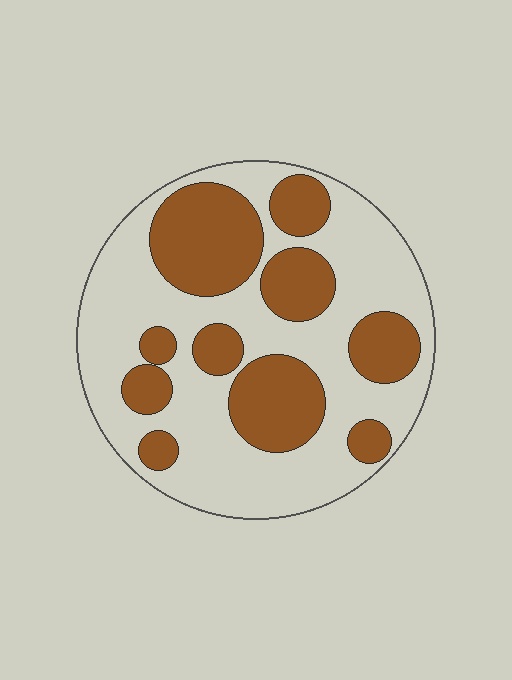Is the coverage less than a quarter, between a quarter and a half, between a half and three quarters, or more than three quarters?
Between a quarter and a half.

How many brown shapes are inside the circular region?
10.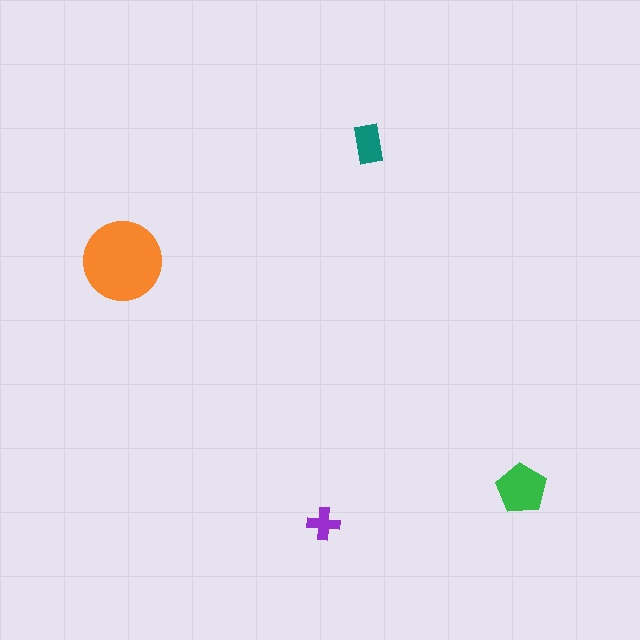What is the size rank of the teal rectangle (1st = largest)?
3rd.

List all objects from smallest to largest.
The purple cross, the teal rectangle, the green pentagon, the orange circle.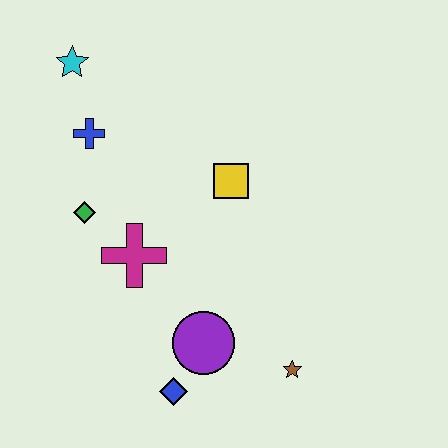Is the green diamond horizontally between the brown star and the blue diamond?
No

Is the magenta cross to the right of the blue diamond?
No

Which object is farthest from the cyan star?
The brown star is farthest from the cyan star.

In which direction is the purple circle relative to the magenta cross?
The purple circle is below the magenta cross.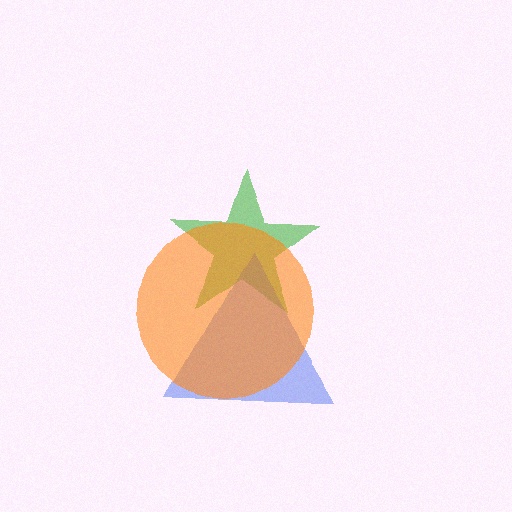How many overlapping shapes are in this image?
There are 3 overlapping shapes in the image.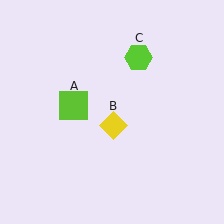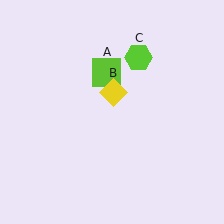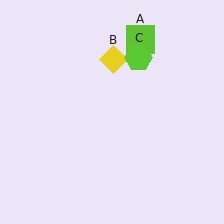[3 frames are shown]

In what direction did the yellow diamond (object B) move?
The yellow diamond (object B) moved up.